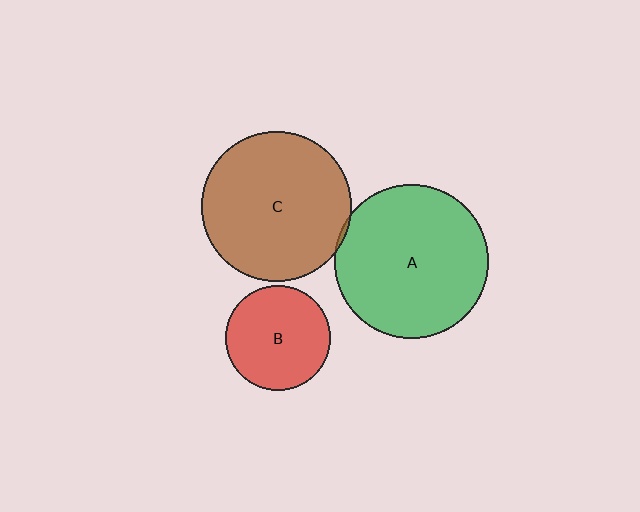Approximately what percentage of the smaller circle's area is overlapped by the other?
Approximately 5%.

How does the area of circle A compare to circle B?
Approximately 2.1 times.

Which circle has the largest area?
Circle A (green).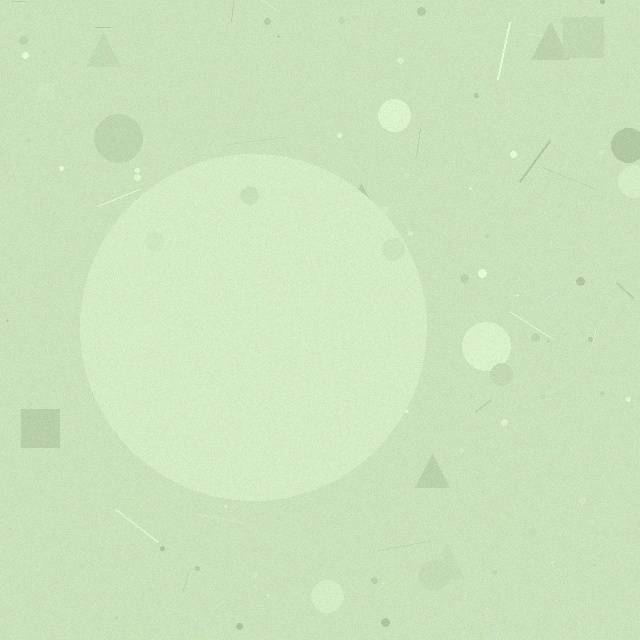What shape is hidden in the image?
A circle is hidden in the image.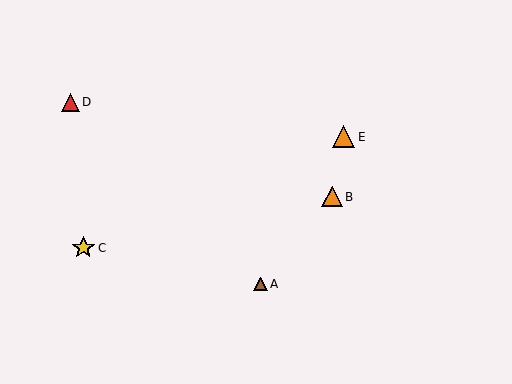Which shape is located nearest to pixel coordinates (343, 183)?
The orange triangle (labeled B) at (332, 197) is nearest to that location.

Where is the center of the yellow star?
The center of the yellow star is at (83, 248).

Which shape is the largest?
The yellow star (labeled C) is the largest.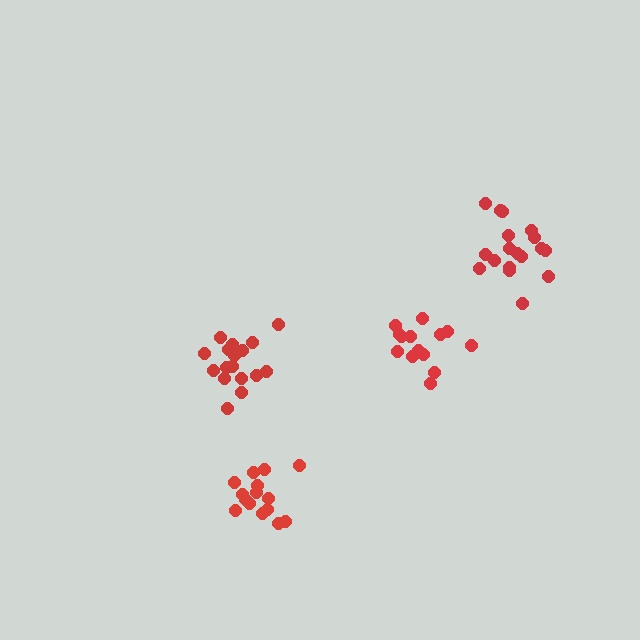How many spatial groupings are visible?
There are 4 spatial groupings.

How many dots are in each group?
Group 1: 15 dots, Group 2: 15 dots, Group 3: 17 dots, Group 4: 18 dots (65 total).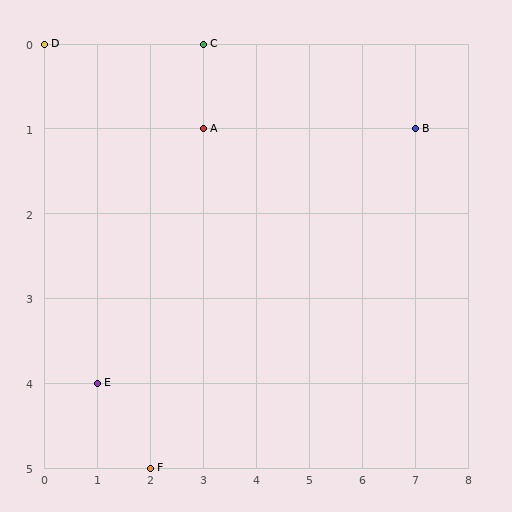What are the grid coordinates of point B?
Point B is at grid coordinates (7, 1).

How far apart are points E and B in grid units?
Points E and B are 6 columns and 3 rows apart (about 6.7 grid units diagonally).